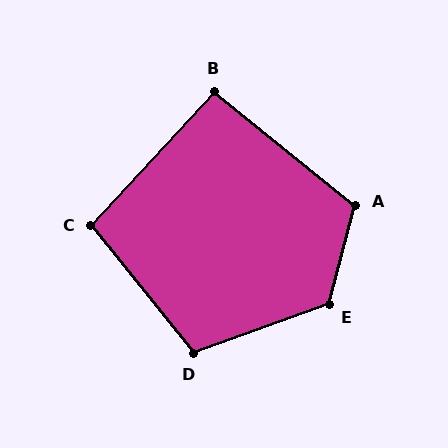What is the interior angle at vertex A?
Approximately 114 degrees (obtuse).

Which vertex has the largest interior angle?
E, at approximately 124 degrees.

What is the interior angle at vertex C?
Approximately 99 degrees (obtuse).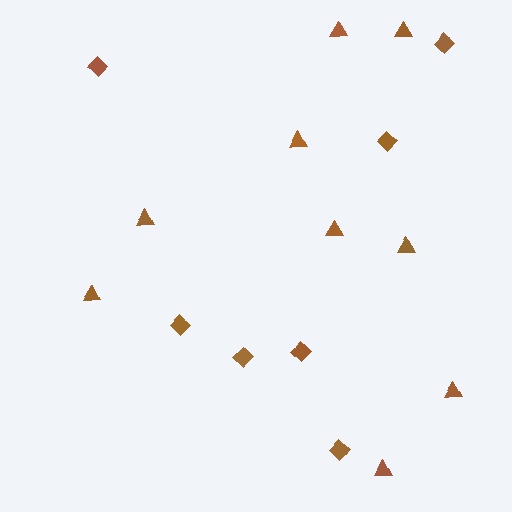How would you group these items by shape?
There are 2 groups: one group of diamonds (7) and one group of triangles (9).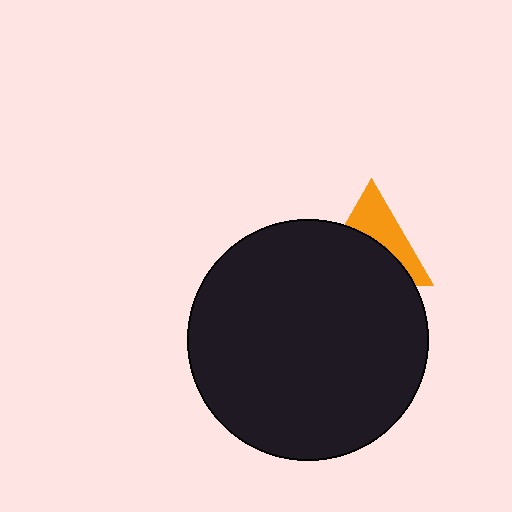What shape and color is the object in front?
The object in front is a black circle.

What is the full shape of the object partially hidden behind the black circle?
The partially hidden object is an orange triangle.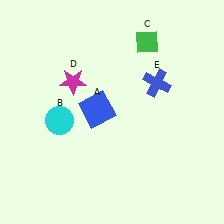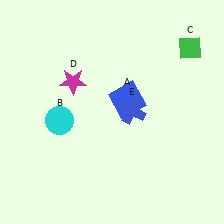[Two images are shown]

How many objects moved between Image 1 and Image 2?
3 objects moved between the two images.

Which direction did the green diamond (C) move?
The green diamond (C) moved right.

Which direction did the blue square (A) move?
The blue square (A) moved right.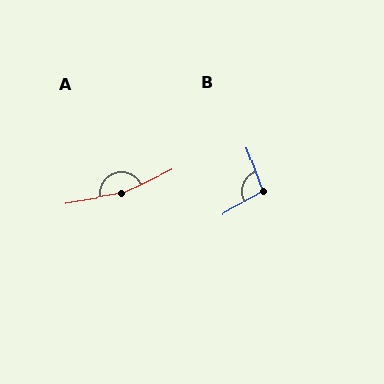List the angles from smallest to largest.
B (99°), A (164°).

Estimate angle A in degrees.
Approximately 164 degrees.